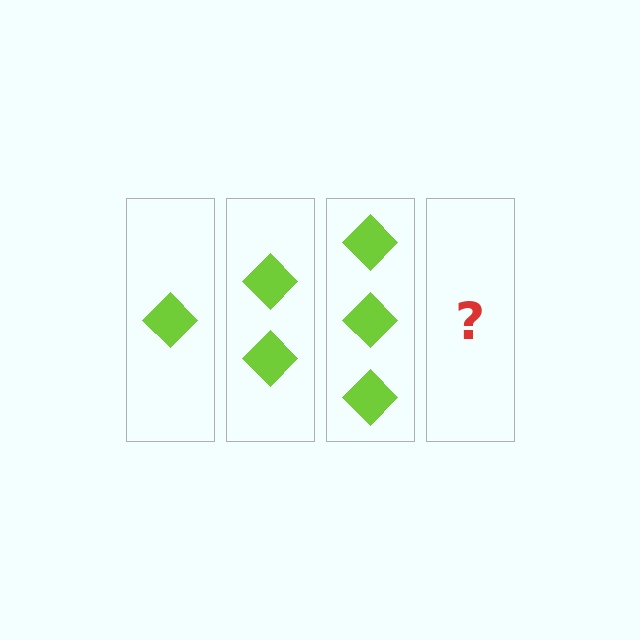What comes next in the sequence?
The next element should be 4 diamonds.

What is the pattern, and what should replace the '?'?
The pattern is that each step adds one more diamond. The '?' should be 4 diamonds.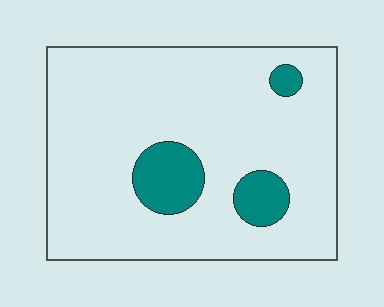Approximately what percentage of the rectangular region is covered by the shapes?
Approximately 10%.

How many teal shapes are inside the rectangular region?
3.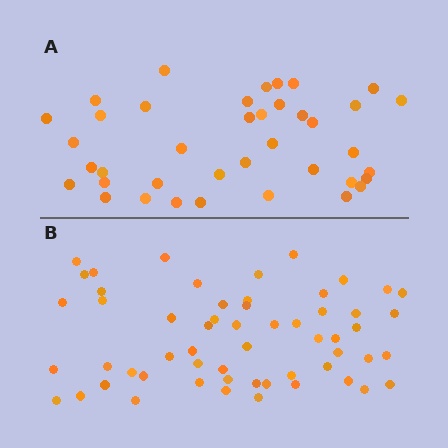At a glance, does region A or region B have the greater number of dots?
Region B (the bottom region) has more dots.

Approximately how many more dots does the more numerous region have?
Region B has approximately 20 more dots than region A.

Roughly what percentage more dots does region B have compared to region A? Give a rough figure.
About 45% more.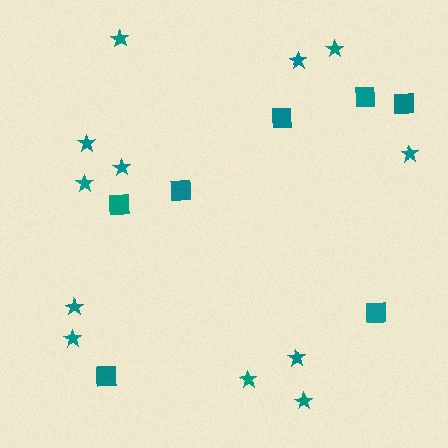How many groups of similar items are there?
There are 2 groups: one group of squares (7) and one group of stars (12).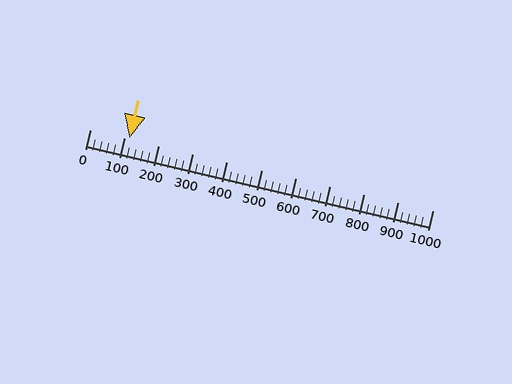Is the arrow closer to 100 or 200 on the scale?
The arrow is closer to 100.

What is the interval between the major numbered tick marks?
The major tick marks are spaced 100 units apart.